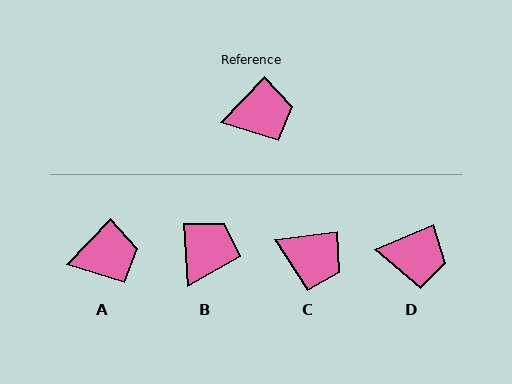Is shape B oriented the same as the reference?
No, it is off by about 47 degrees.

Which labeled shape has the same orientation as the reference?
A.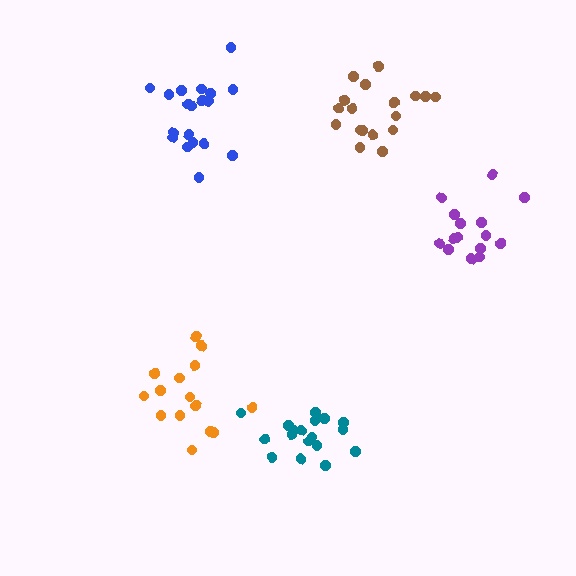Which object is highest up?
The brown cluster is topmost.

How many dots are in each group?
Group 1: 15 dots, Group 2: 20 dots, Group 3: 18 dots, Group 4: 18 dots, Group 5: 15 dots (86 total).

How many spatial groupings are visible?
There are 5 spatial groupings.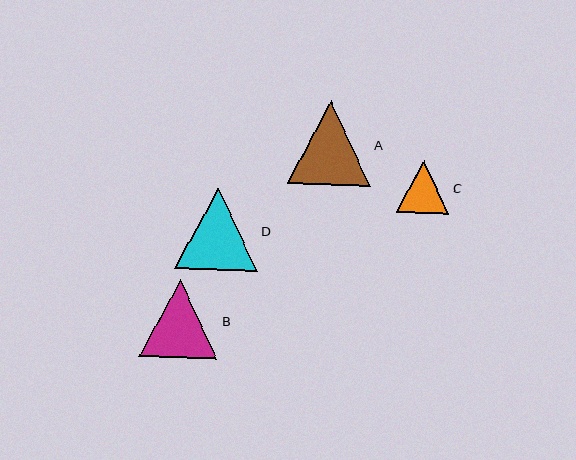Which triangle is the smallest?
Triangle C is the smallest with a size of approximately 53 pixels.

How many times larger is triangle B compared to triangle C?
Triangle B is approximately 1.5 times the size of triangle C.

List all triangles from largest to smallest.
From largest to smallest: A, D, B, C.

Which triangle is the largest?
Triangle A is the largest with a size of approximately 83 pixels.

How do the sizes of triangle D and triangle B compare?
Triangle D and triangle B are approximately the same size.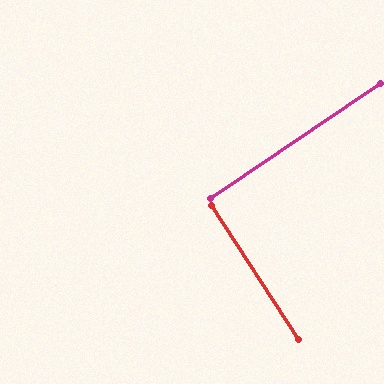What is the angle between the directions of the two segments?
Approximately 89 degrees.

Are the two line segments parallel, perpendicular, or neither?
Perpendicular — they meet at approximately 89°.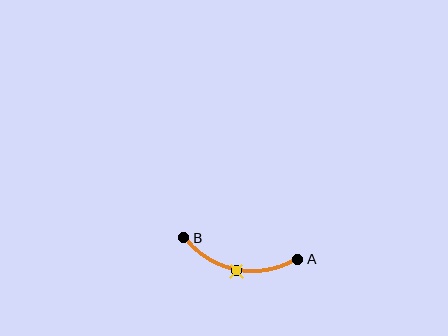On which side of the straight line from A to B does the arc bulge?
The arc bulges below the straight line connecting A and B.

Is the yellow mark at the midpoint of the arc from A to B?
Yes. The yellow mark lies on the arc at equal arc-length from both A and B — it is the arc midpoint.